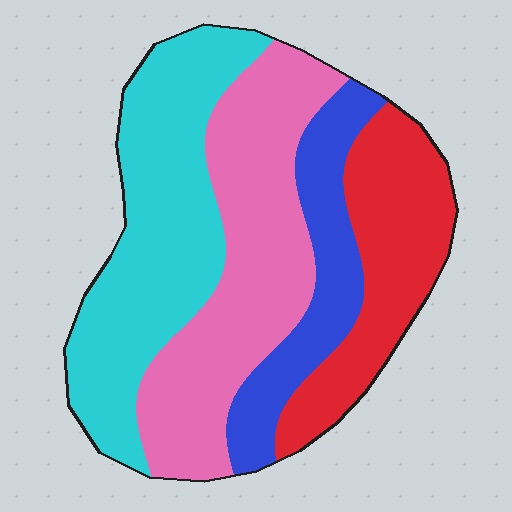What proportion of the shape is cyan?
Cyan takes up about one third (1/3) of the shape.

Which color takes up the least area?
Blue, at roughly 15%.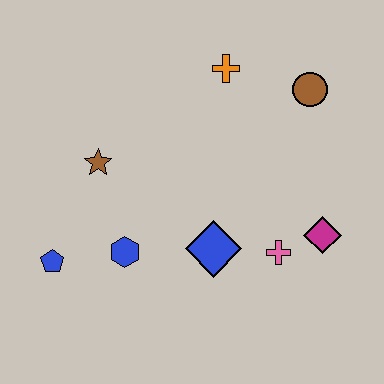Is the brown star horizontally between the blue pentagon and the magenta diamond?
Yes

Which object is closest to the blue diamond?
The pink cross is closest to the blue diamond.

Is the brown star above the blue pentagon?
Yes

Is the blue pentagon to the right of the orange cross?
No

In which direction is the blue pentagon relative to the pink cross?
The blue pentagon is to the left of the pink cross.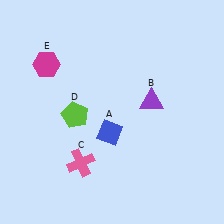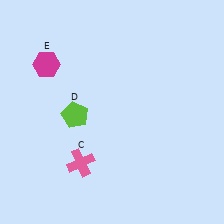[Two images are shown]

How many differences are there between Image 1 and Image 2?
There are 2 differences between the two images.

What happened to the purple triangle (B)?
The purple triangle (B) was removed in Image 2. It was in the top-right area of Image 1.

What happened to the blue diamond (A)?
The blue diamond (A) was removed in Image 2. It was in the bottom-left area of Image 1.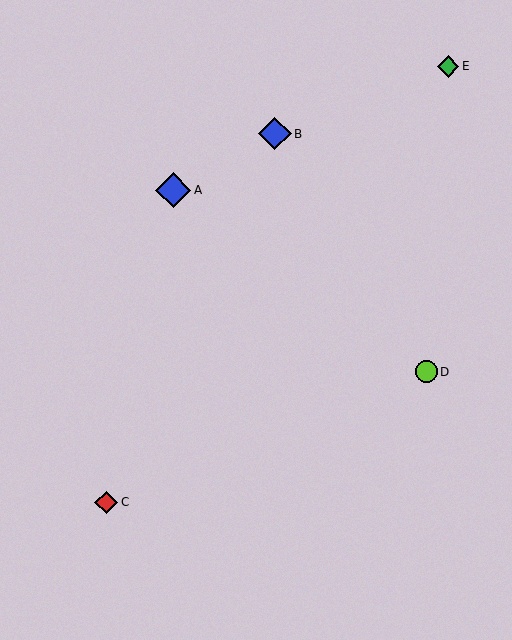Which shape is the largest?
The blue diamond (labeled A) is the largest.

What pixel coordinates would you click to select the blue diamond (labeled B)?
Click at (275, 134) to select the blue diamond B.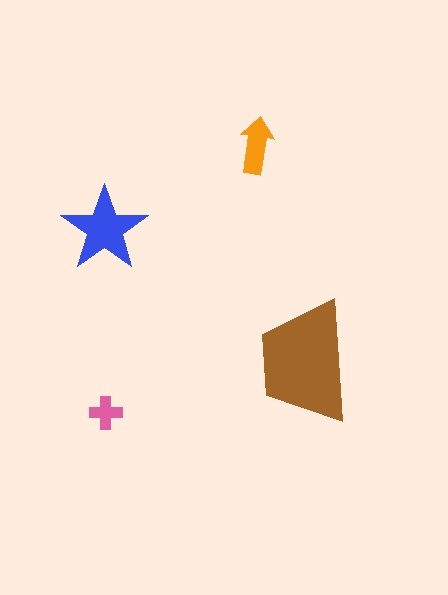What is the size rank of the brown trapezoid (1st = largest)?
1st.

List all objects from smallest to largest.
The pink cross, the orange arrow, the blue star, the brown trapezoid.